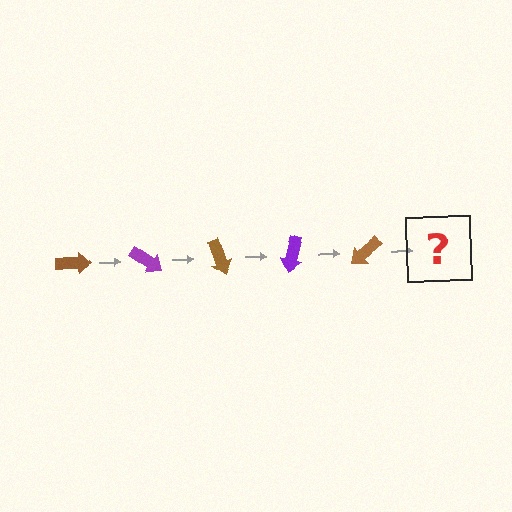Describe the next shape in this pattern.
It should be a purple arrow, rotated 175 degrees from the start.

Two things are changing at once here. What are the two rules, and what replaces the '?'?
The two rules are that it rotates 35 degrees each step and the color cycles through brown and purple. The '?' should be a purple arrow, rotated 175 degrees from the start.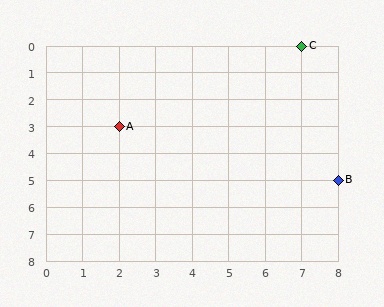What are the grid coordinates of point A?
Point A is at grid coordinates (2, 3).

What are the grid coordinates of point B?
Point B is at grid coordinates (8, 5).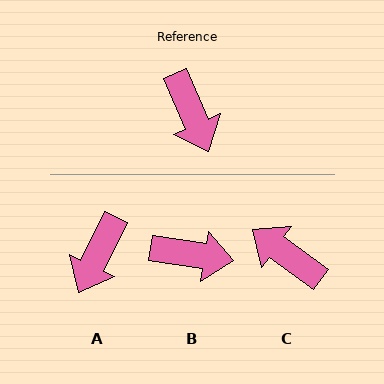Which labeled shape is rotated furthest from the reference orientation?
C, about 150 degrees away.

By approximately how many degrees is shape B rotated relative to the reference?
Approximately 58 degrees counter-clockwise.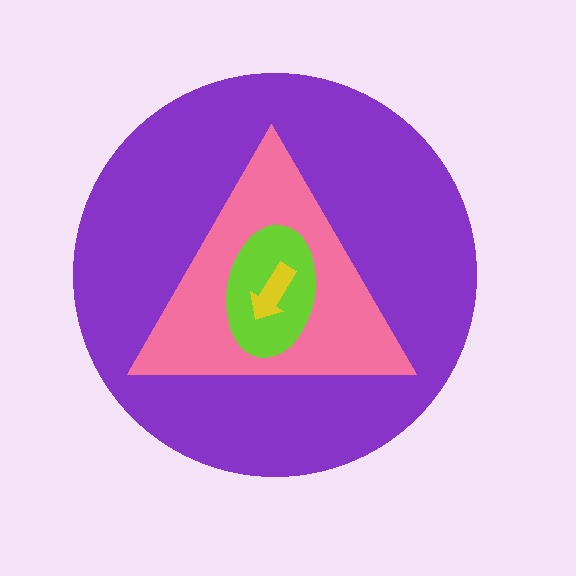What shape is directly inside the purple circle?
The pink triangle.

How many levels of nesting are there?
4.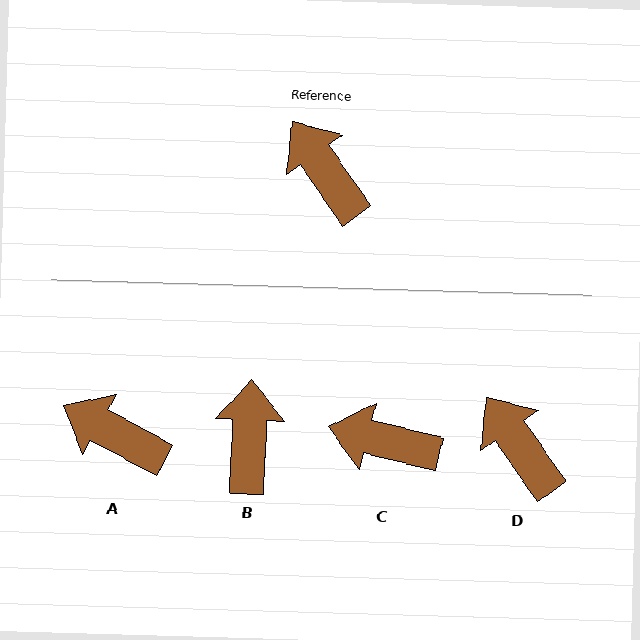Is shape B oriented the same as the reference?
No, it is off by about 37 degrees.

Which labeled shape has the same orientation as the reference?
D.